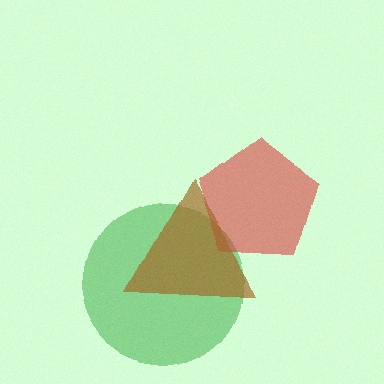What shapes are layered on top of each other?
The layered shapes are: a green circle, a red pentagon, a brown triangle.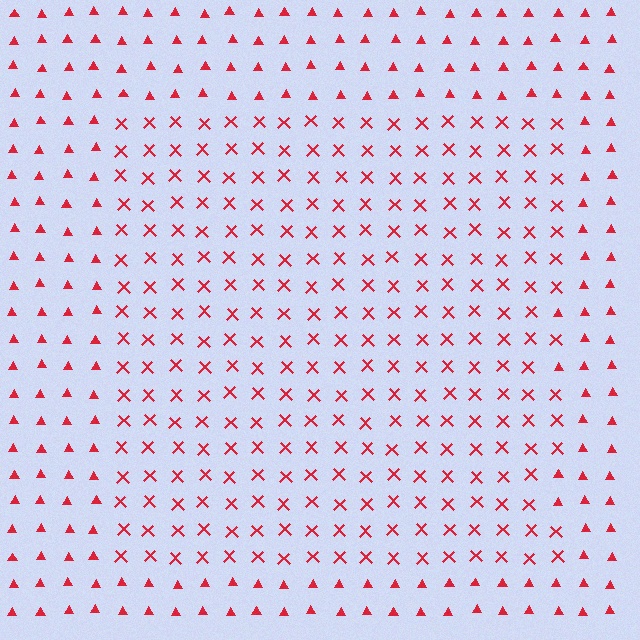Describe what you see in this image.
The image is filled with small red elements arranged in a uniform grid. A rectangle-shaped region contains X marks, while the surrounding area contains triangles. The boundary is defined purely by the change in element shape.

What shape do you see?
I see a rectangle.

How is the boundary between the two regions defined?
The boundary is defined by a change in element shape: X marks inside vs. triangles outside. All elements share the same color and spacing.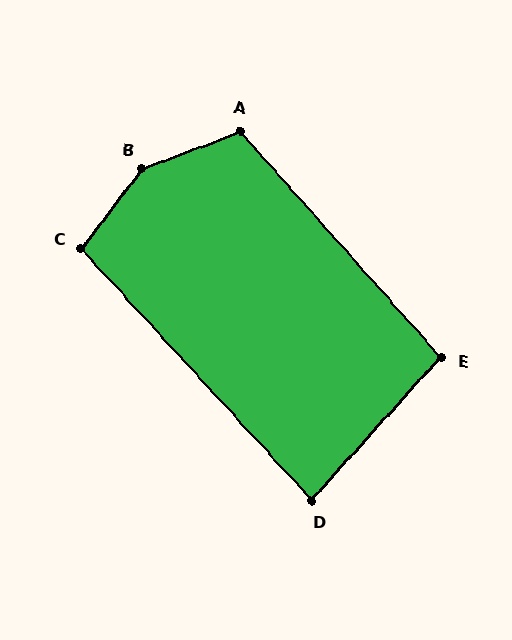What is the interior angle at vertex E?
Approximately 96 degrees (obtuse).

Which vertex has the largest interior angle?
B, at approximately 148 degrees.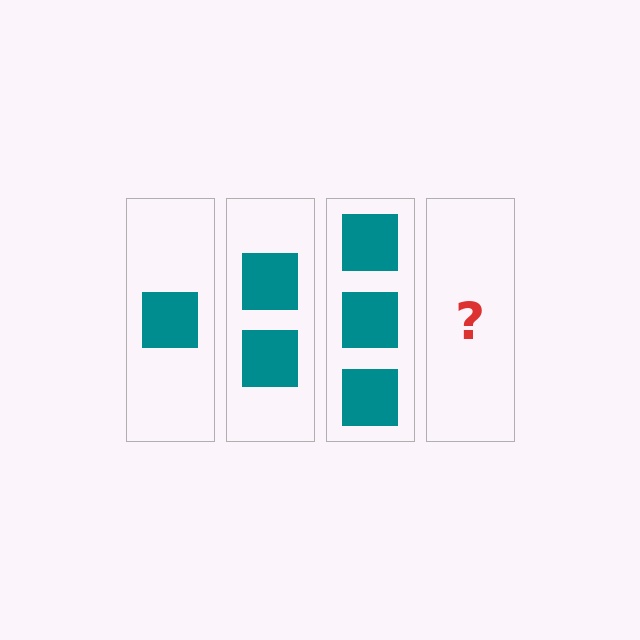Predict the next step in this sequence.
The next step is 4 squares.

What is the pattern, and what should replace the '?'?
The pattern is that each step adds one more square. The '?' should be 4 squares.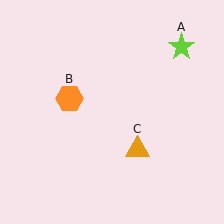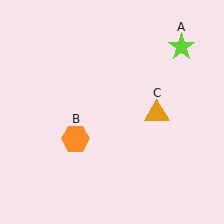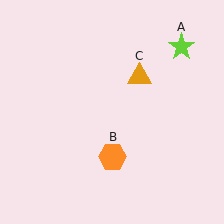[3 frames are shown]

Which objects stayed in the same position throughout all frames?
Lime star (object A) remained stationary.